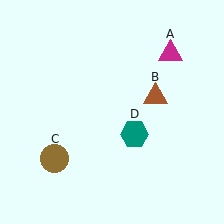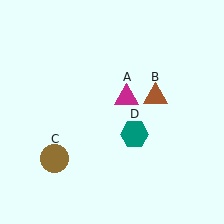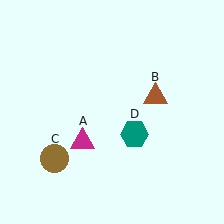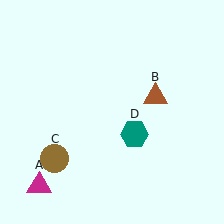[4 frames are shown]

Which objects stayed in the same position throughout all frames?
Brown triangle (object B) and brown circle (object C) and teal hexagon (object D) remained stationary.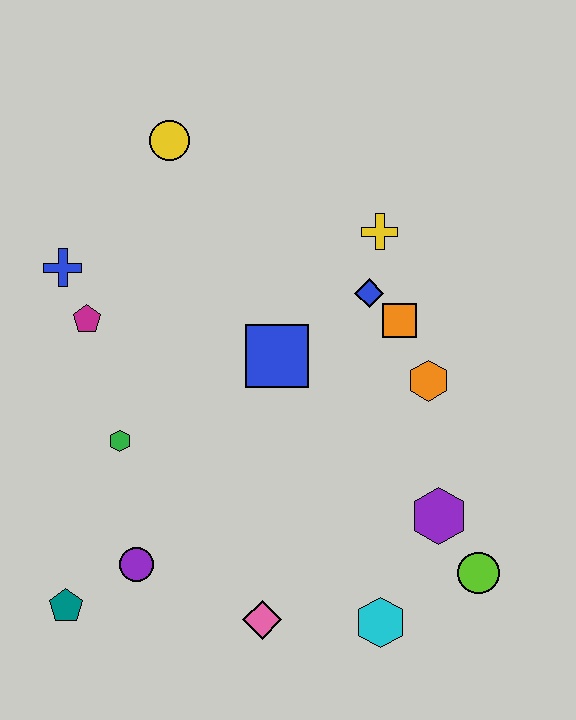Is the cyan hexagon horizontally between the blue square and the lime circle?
Yes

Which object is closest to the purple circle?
The teal pentagon is closest to the purple circle.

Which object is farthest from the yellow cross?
The teal pentagon is farthest from the yellow cross.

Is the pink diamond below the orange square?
Yes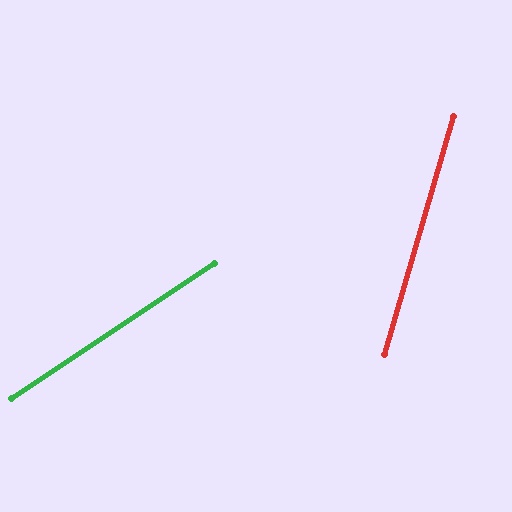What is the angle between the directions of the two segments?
Approximately 40 degrees.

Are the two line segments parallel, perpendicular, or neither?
Neither parallel nor perpendicular — they differ by about 40°.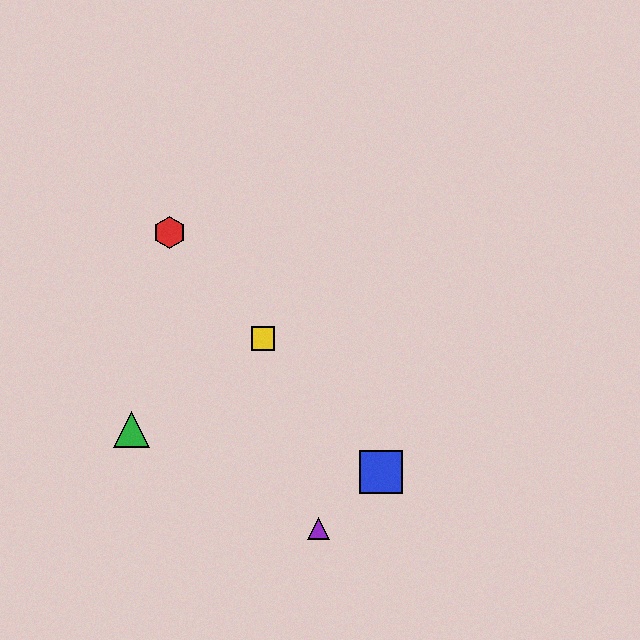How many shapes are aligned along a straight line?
3 shapes (the red hexagon, the blue square, the yellow square) are aligned along a straight line.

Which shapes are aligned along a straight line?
The red hexagon, the blue square, the yellow square are aligned along a straight line.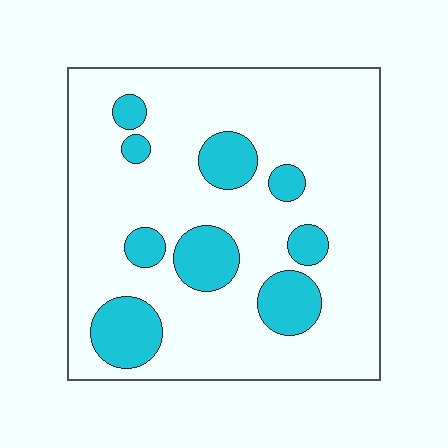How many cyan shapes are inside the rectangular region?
9.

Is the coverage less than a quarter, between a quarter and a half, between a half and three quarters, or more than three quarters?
Less than a quarter.